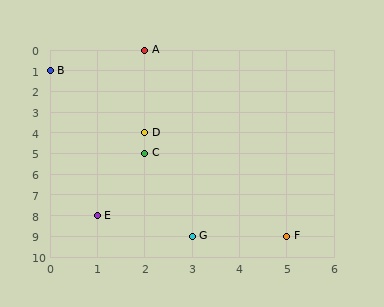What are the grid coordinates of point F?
Point F is at grid coordinates (5, 9).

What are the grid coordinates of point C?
Point C is at grid coordinates (2, 5).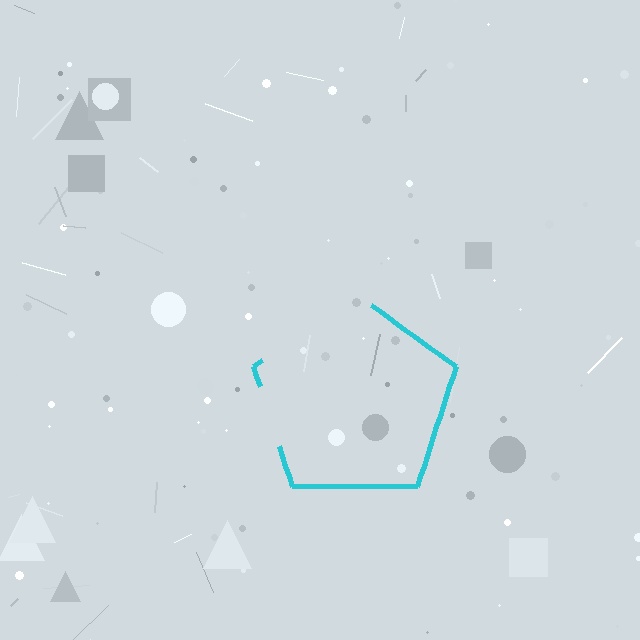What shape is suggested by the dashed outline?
The dashed outline suggests a pentagon.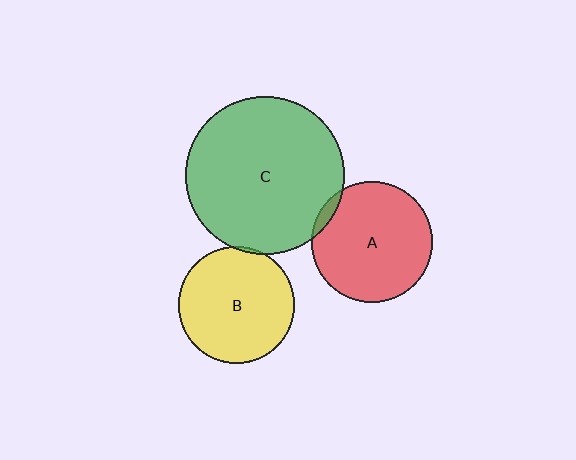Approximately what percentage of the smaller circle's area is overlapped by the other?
Approximately 5%.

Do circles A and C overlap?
Yes.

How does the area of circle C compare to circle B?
Approximately 1.9 times.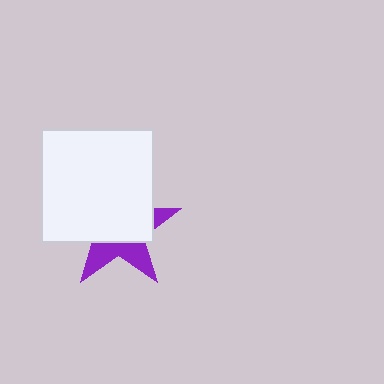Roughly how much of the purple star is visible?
A small part of it is visible (roughly 36%).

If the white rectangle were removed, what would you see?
You would see the complete purple star.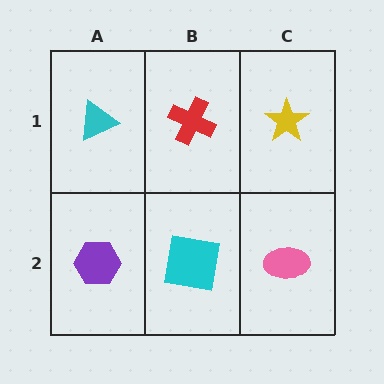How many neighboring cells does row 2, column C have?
2.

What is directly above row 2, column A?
A cyan triangle.